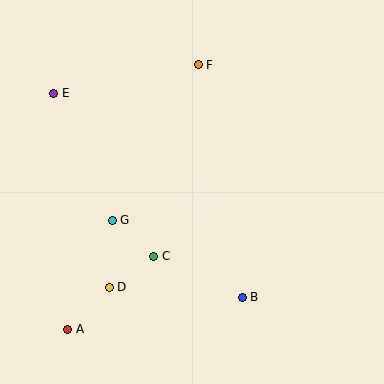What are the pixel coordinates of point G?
Point G is at (112, 220).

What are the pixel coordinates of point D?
Point D is at (109, 287).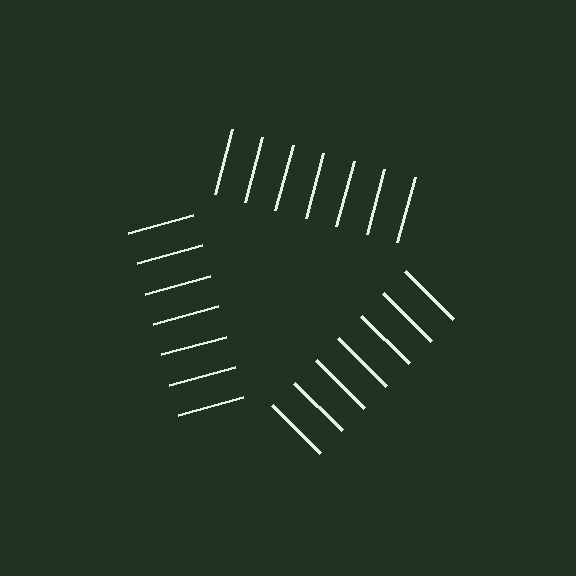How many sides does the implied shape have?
3 sides — the line-ends trace a triangle.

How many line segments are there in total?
21 — 7 along each of the 3 edges.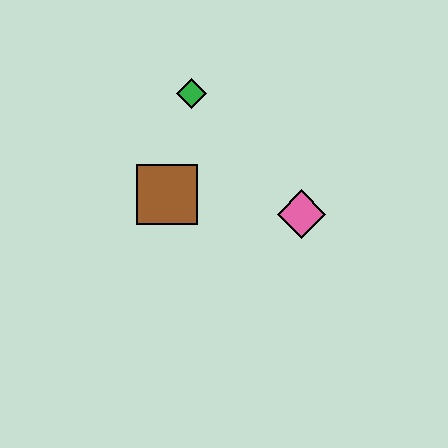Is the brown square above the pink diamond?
Yes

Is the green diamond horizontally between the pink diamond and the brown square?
Yes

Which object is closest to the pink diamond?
The brown square is closest to the pink diamond.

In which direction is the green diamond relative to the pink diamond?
The green diamond is above the pink diamond.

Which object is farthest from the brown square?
The pink diamond is farthest from the brown square.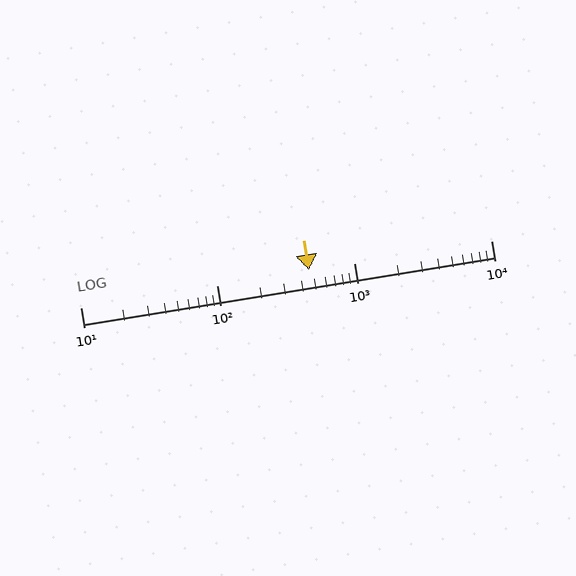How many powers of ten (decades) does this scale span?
The scale spans 3 decades, from 10 to 10000.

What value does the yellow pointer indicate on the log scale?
The pointer indicates approximately 470.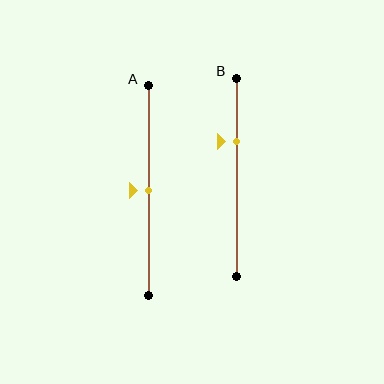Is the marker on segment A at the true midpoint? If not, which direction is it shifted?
Yes, the marker on segment A is at the true midpoint.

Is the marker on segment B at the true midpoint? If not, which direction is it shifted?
No, the marker on segment B is shifted upward by about 18% of the segment length.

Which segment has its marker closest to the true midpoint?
Segment A has its marker closest to the true midpoint.